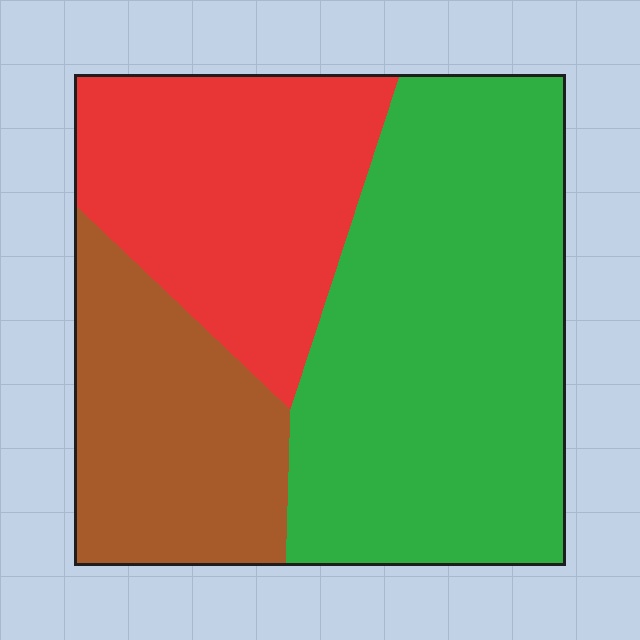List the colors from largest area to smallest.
From largest to smallest: green, red, brown.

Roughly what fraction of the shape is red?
Red takes up about one quarter (1/4) of the shape.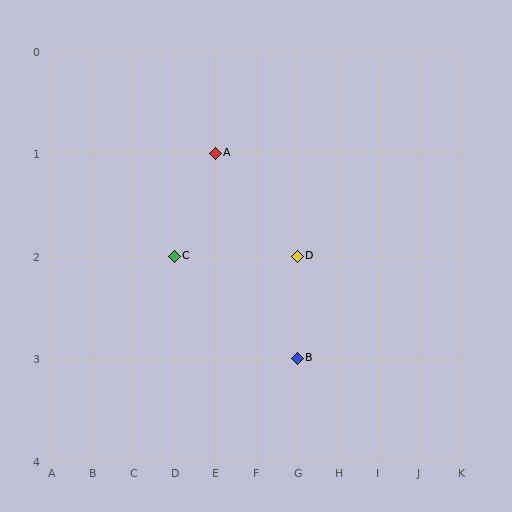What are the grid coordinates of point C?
Point C is at grid coordinates (D, 2).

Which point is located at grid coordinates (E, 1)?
Point A is at (E, 1).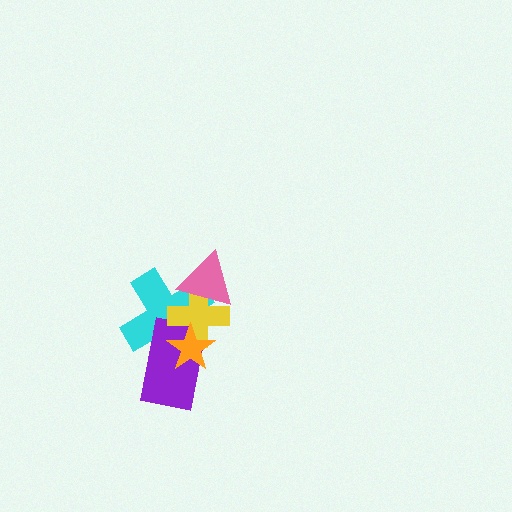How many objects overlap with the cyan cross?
4 objects overlap with the cyan cross.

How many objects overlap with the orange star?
3 objects overlap with the orange star.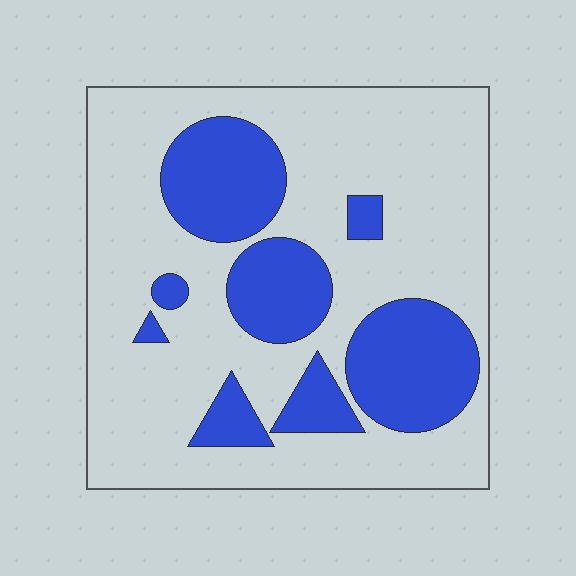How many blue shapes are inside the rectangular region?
8.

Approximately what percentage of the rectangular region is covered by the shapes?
Approximately 30%.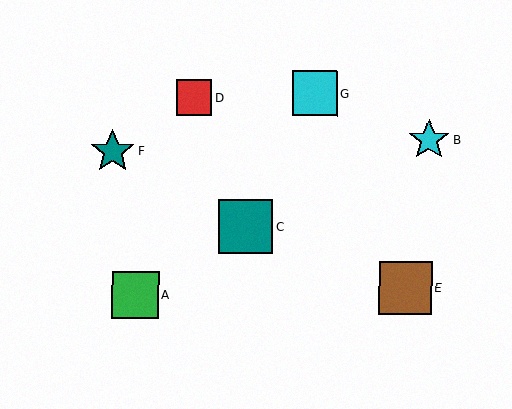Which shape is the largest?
The teal square (labeled C) is the largest.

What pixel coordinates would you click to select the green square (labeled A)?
Click at (135, 296) to select the green square A.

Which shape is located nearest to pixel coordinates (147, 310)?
The green square (labeled A) at (135, 296) is nearest to that location.